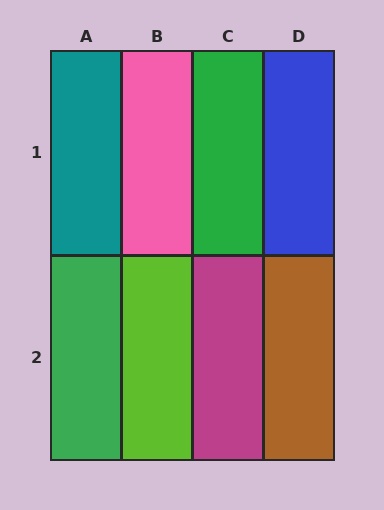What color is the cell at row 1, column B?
Pink.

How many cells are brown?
1 cell is brown.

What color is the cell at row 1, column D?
Blue.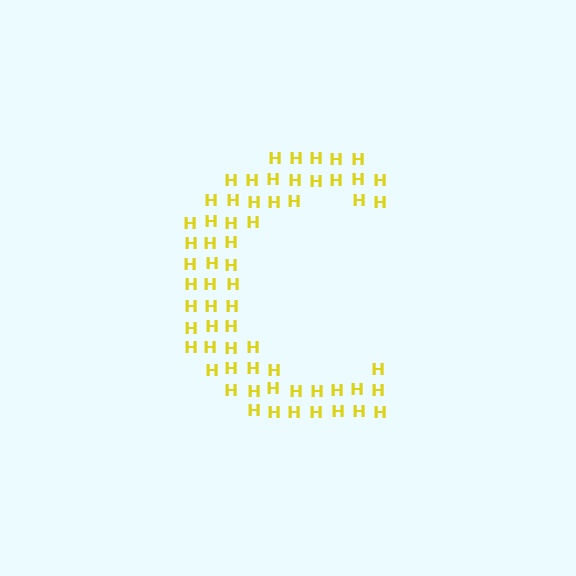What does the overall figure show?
The overall figure shows the letter C.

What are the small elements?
The small elements are letter H's.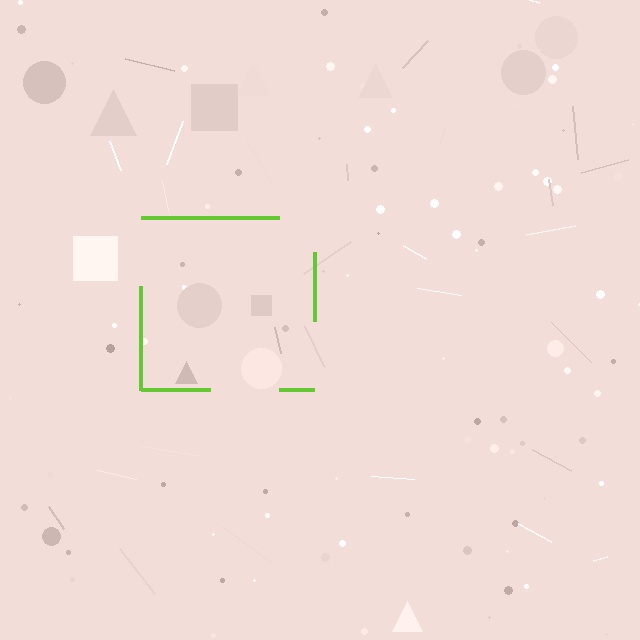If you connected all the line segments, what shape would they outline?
They would outline a square.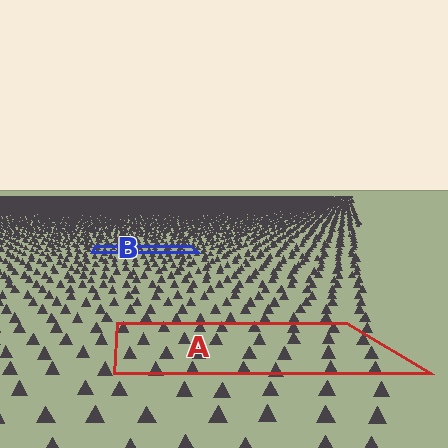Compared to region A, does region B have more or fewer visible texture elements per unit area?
Region B has more texture elements per unit area — they are packed more densely because it is farther away.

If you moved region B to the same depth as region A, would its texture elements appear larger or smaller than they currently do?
They would appear larger. At a closer depth, the same texture elements are projected at a bigger on-screen size.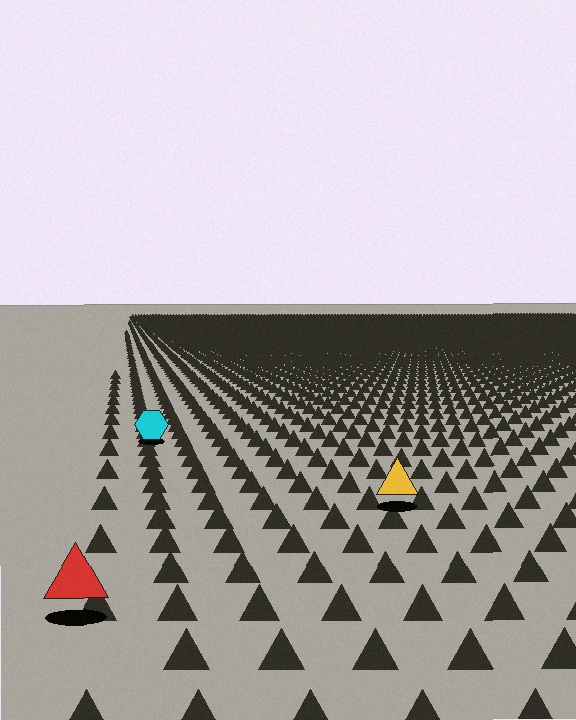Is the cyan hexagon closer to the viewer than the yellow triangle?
No. The yellow triangle is closer — you can tell from the texture gradient: the ground texture is coarser near it.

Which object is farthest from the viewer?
The cyan hexagon is farthest from the viewer. It appears smaller and the ground texture around it is denser.